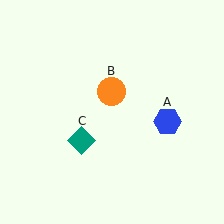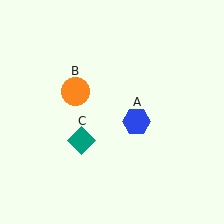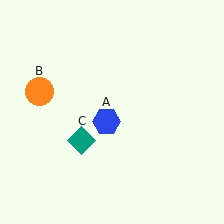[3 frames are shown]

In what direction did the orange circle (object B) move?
The orange circle (object B) moved left.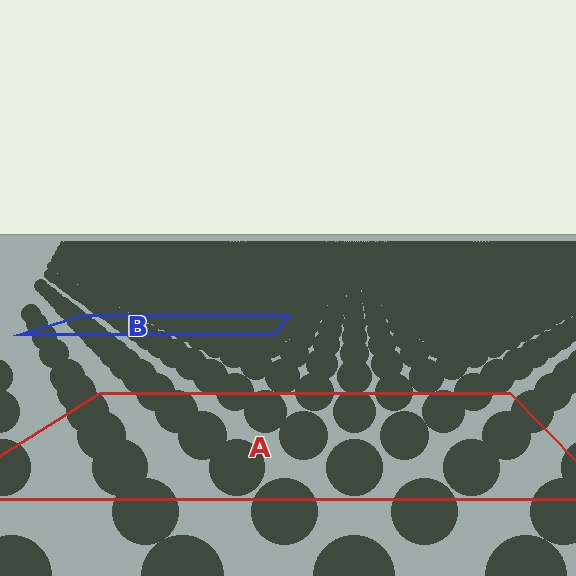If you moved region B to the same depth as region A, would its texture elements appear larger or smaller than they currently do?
They would appear larger. At a closer depth, the same texture elements are projected at a bigger on-screen size.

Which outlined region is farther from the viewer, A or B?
Region B is farther from the viewer — the texture elements inside it appear smaller and more densely packed.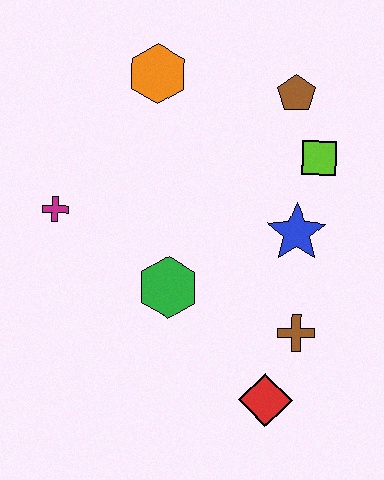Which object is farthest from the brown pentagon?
The red diamond is farthest from the brown pentagon.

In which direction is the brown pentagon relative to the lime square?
The brown pentagon is above the lime square.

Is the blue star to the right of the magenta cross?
Yes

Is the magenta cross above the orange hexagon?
No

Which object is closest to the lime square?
The brown pentagon is closest to the lime square.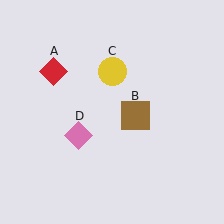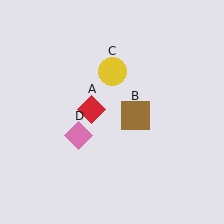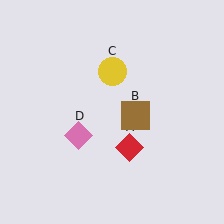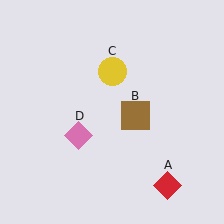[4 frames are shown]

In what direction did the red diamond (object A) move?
The red diamond (object A) moved down and to the right.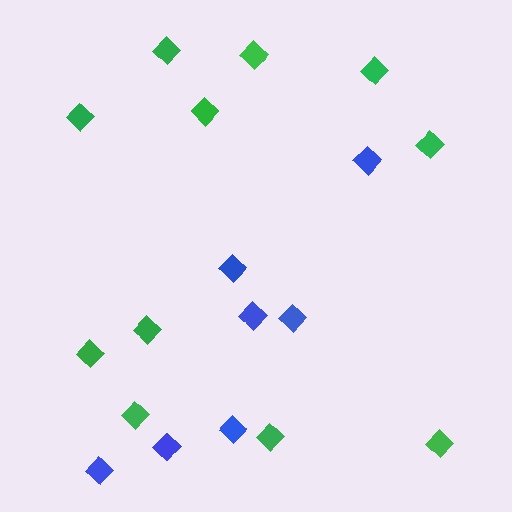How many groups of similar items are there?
There are 2 groups: one group of green diamonds (11) and one group of blue diamonds (7).